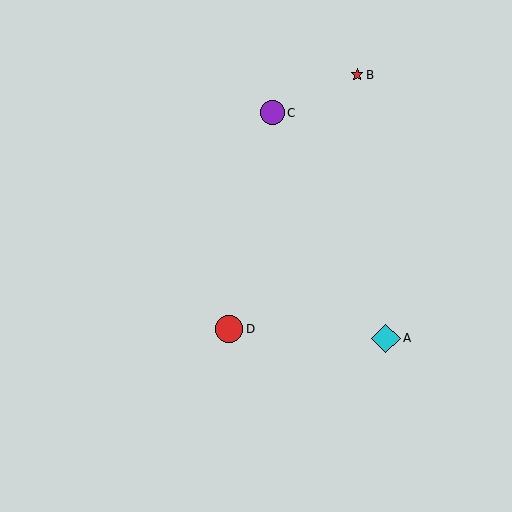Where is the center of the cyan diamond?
The center of the cyan diamond is at (386, 338).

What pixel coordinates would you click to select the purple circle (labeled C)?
Click at (272, 113) to select the purple circle C.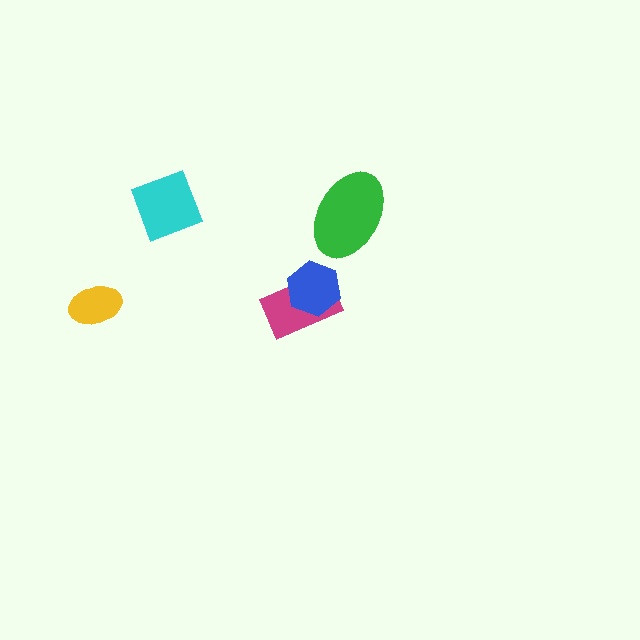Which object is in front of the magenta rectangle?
The blue hexagon is in front of the magenta rectangle.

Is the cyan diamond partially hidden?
No, no other shape covers it.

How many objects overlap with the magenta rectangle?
1 object overlaps with the magenta rectangle.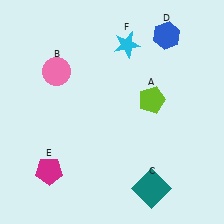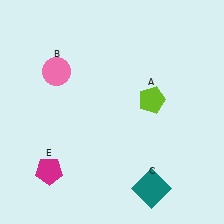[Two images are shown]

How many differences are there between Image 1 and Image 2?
There are 2 differences between the two images.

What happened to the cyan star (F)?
The cyan star (F) was removed in Image 2. It was in the top-right area of Image 1.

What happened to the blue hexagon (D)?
The blue hexagon (D) was removed in Image 2. It was in the top-right area of Image 1.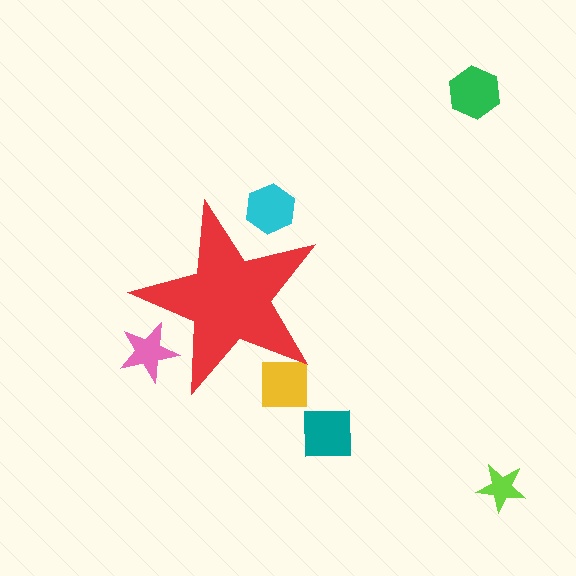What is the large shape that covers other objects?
A red star.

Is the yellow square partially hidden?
Yes, the yellow square is partially hidden behind the red star.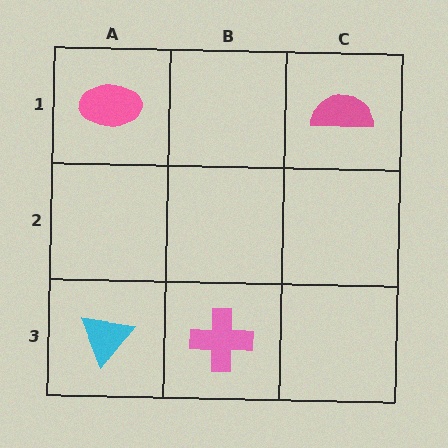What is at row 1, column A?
A pink ellipse.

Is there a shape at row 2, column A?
No, that cell is empty.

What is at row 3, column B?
A pink cross.